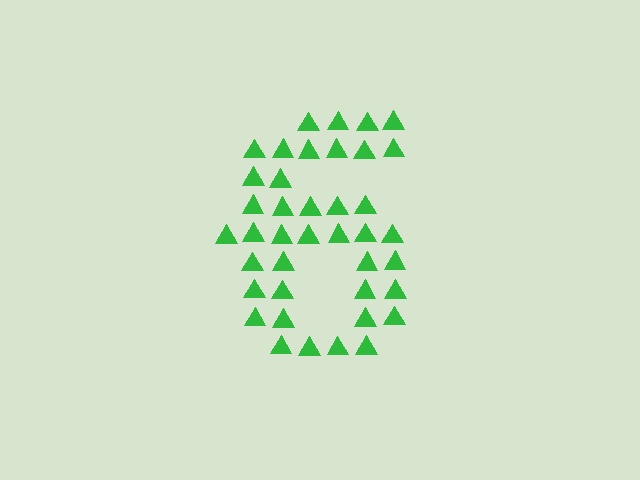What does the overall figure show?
The overall figure shows the digit 6.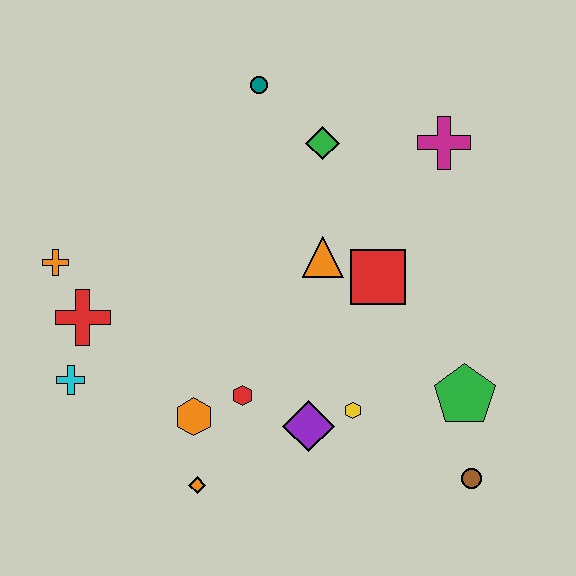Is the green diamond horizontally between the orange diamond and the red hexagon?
No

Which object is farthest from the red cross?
The brown circle is farthest from the red cross.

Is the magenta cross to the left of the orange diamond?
No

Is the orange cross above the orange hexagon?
Yes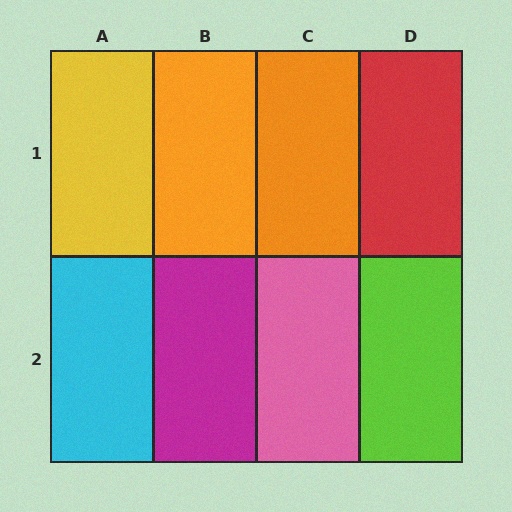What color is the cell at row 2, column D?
Lime.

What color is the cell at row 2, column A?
Cyan.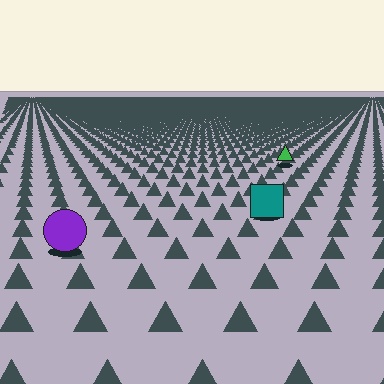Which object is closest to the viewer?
The purple circle is closest. The texture marks near it are larger and more spread out.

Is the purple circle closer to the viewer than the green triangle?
Yes. The purple circle is closer — you can tell from the texture gradient: the ground texture is coarser near it.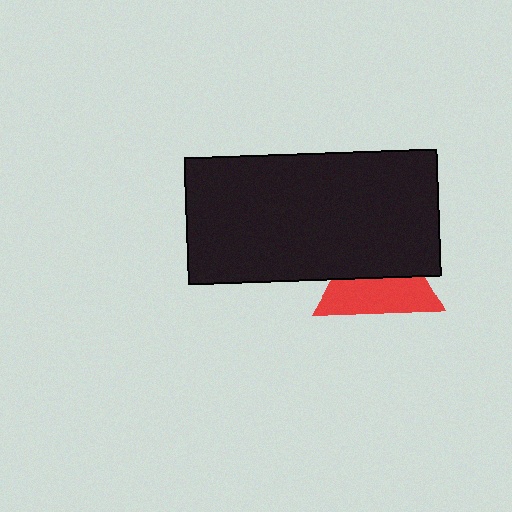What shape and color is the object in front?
The object in front is a black rectangle.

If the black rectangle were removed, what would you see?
You would see the complete red triangle.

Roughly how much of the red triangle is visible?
About half of it is visible (roughly 50%).